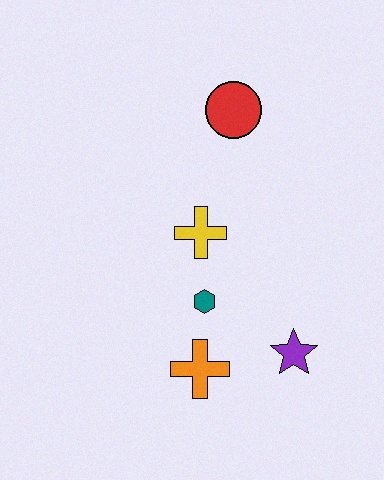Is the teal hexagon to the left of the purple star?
Yes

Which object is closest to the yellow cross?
The teal hexagon is closest to the yellow cross.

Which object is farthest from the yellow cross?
The purple star is farthest from the yellow cross.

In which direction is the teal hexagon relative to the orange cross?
The teal hexagon is above the orange cross.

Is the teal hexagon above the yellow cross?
No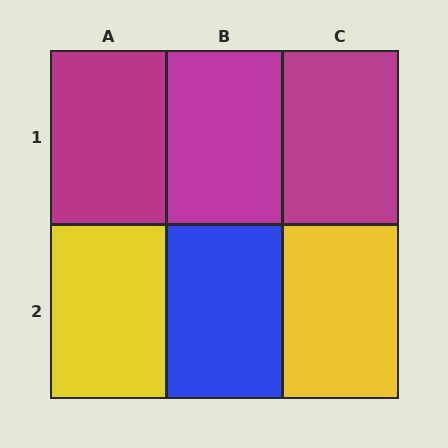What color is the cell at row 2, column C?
Yellow.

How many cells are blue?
1 cell is blue.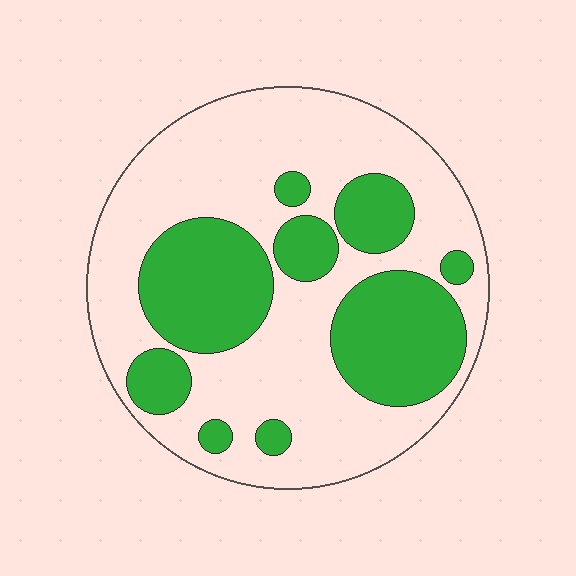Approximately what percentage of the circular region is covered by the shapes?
Approximately 35%.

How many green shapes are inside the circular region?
9.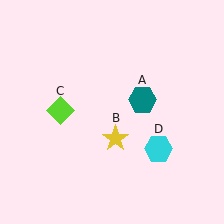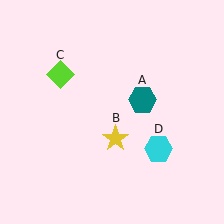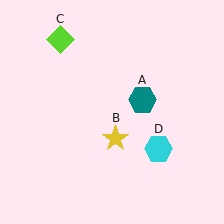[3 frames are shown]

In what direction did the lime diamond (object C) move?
The lime diamond (object C) moved up.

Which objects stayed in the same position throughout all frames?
Teal hexagon (object A) and yellow star (object B) and cyan hexagon (object D) remained stationary.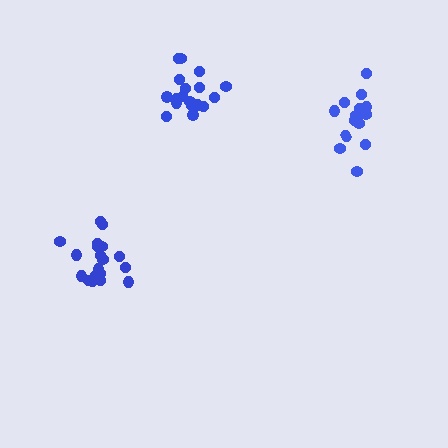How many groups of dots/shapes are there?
There are 3 groups.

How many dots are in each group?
Group 1: 19 dots, Group 2: 15 dots, Group 3: 18 dots (52 total).